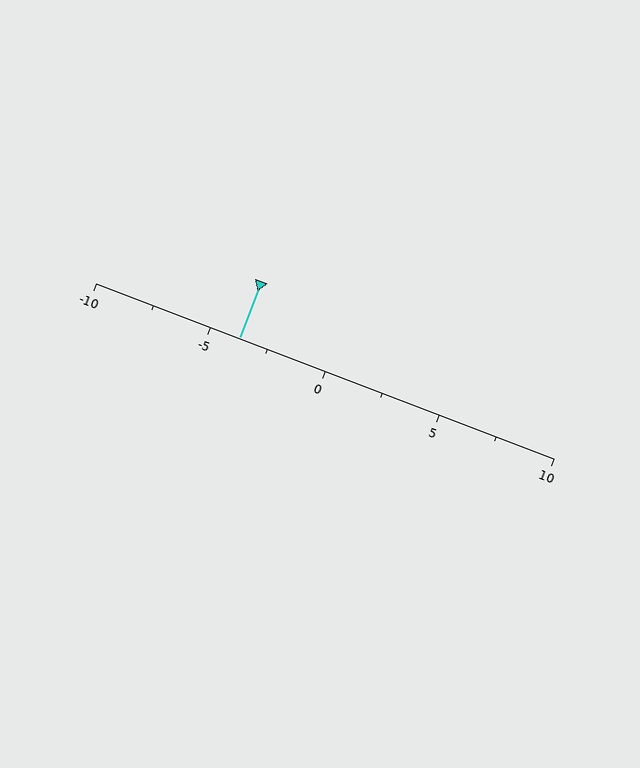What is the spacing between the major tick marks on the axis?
The major ticks are spaced 5 apart.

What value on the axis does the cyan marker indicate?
The marker indicates approximately -3.8.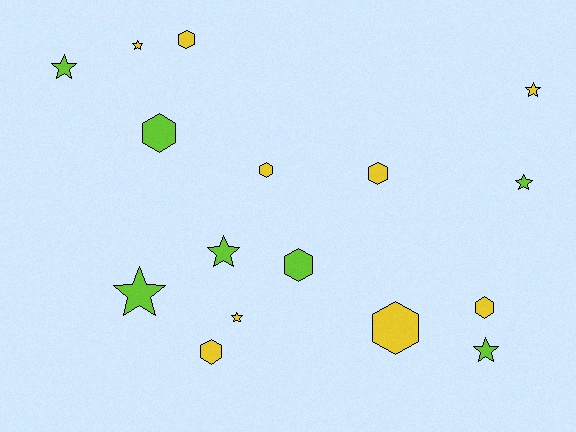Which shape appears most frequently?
Star, with 8 objects.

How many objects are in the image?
There are 16 objects.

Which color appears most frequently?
Yellow, with 9 objects.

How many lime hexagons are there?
There are 2 lime hexagons.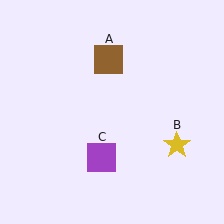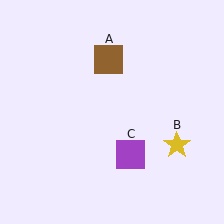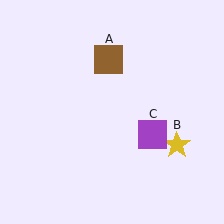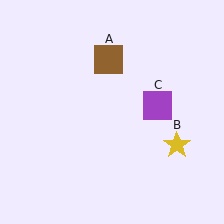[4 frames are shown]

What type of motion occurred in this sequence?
The purple square (object C) rotated counterclockwise around the center of the scene.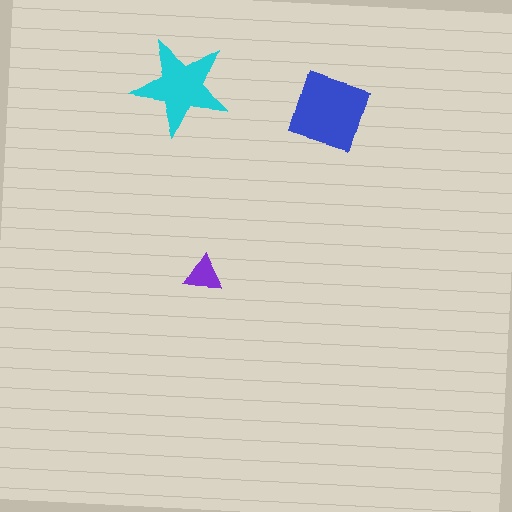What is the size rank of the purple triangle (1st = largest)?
3rd.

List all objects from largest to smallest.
The blue diamond, the cyan star, the purple triangle.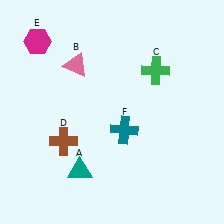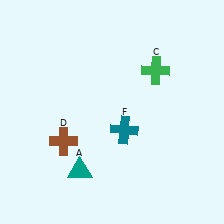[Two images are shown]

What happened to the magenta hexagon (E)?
The magenta hexagon (E) was removed in Image 2. It was in the top-left area of Image 1.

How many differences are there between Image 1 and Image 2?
There are 2 differences between the two images.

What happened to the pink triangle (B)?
The pink triangle (B) was removed in Image 2. It was in the top-left area of Image 1.